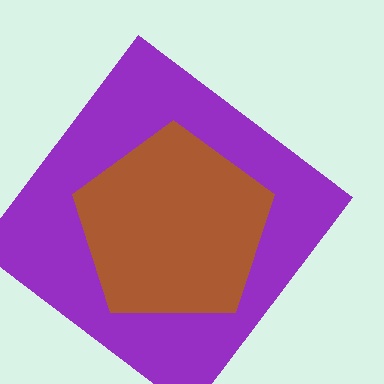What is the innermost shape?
The brown pentagon.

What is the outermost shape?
The purple diamond.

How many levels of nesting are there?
2.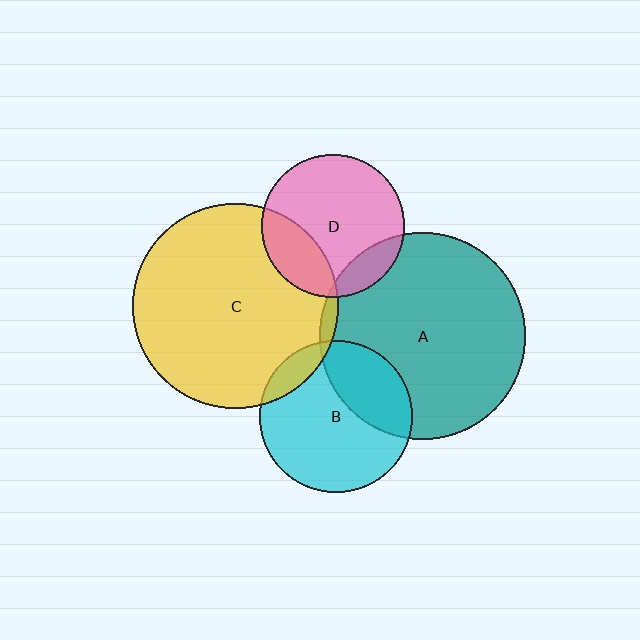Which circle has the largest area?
Circle A (teal).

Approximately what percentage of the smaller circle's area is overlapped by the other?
Approximately 5%.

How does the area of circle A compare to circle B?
Approximately 1.8 times.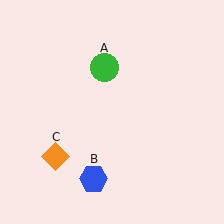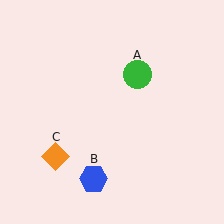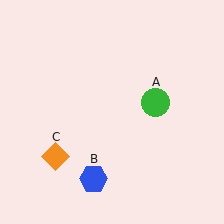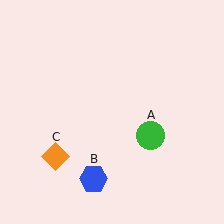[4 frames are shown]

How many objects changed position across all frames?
1 object changed position: green circle (object A).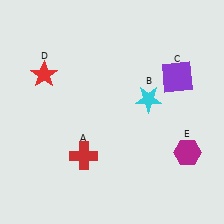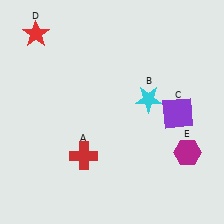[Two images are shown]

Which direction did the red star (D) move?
The red star (D) moved up.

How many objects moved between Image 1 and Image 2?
2 objects moved between the two images.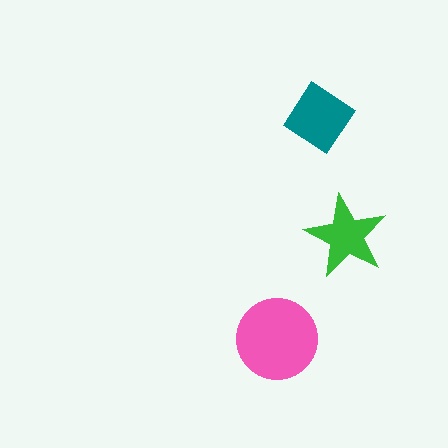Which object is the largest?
The pink circle.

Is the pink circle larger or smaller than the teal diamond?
Larger.